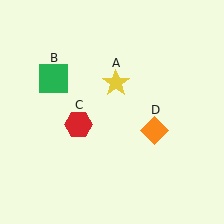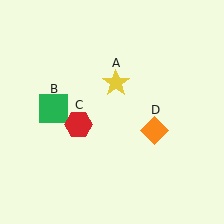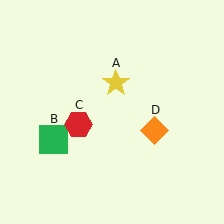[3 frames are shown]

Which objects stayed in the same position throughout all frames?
Yellow star (object A) and red hexagon (object C) and orange diamond (object D) remained stationary.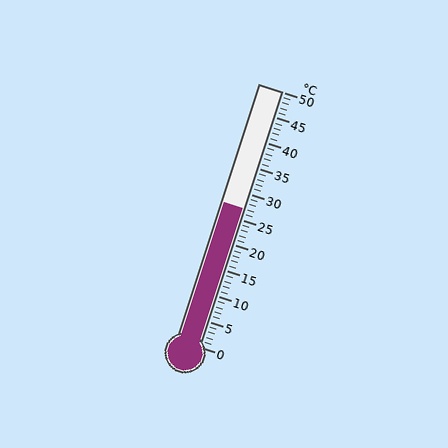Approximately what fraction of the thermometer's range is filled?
The thermometer is filled to approximately 55% of its range.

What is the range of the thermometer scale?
The thermometer scale ranges from 0°C to 50°C.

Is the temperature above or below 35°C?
The temperature is below 35°C.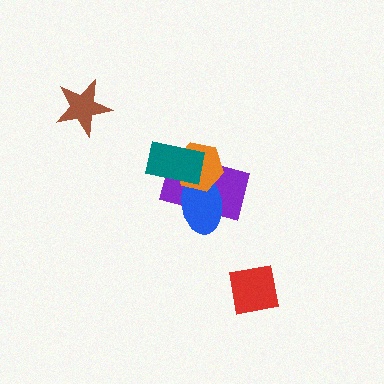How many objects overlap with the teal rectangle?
3 objects overlap with the teal rectangle.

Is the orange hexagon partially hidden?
Yes, it is partially covered by another shape.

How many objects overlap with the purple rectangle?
3 objects overlap with the purple rectangle.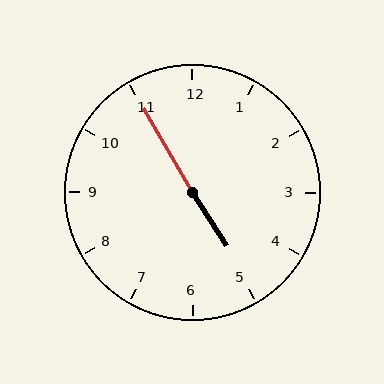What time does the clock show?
4:55.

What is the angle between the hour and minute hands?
Approximately 178 degrees.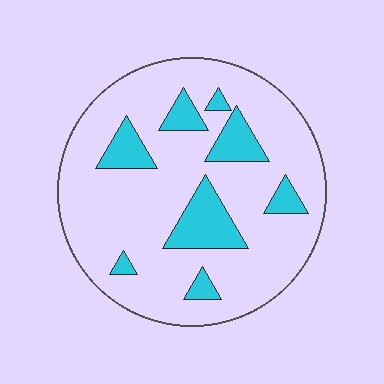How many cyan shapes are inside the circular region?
8.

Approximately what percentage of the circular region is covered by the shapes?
Approximately 20%.